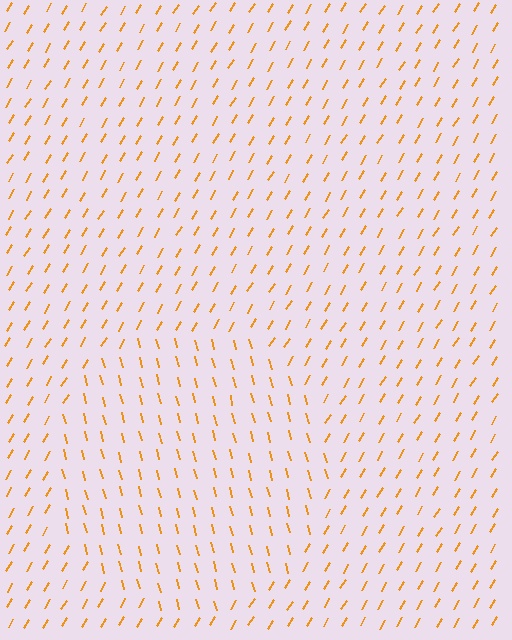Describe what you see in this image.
The image is filled with small orange line segments. A circle region in the image has lines oriented differently from the surrounding lines, creating a visible texture boundary.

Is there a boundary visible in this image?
Yes, there is a texture boundary formed by a change in line orientation.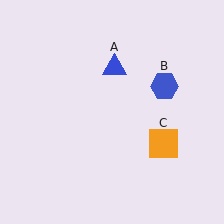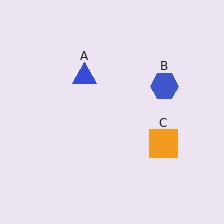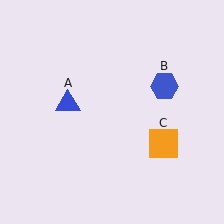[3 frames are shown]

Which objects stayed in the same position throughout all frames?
Blue hexagon (object B) and orange square (object C) remained stationary.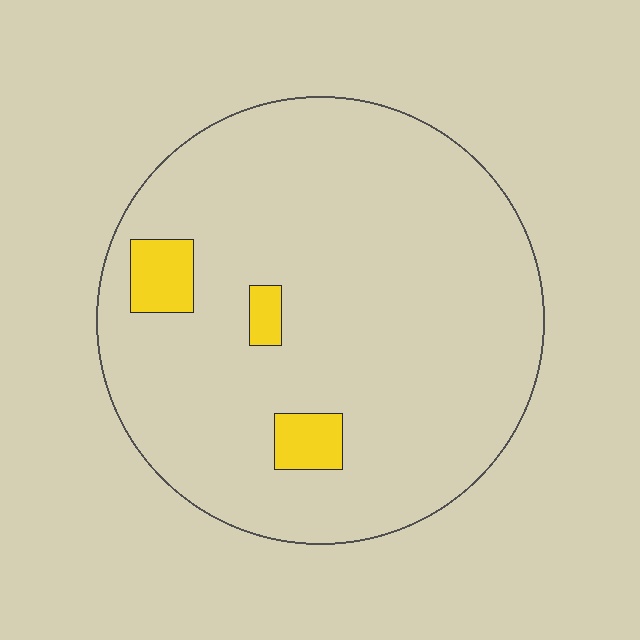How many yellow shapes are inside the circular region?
3.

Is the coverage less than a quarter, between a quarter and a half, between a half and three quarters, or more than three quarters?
Less than a quarter.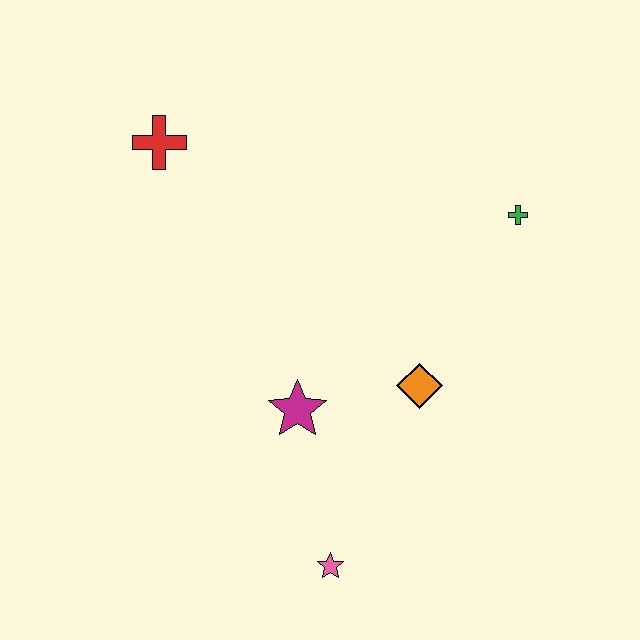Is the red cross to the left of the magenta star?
Yes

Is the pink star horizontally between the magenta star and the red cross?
No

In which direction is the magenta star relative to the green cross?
The magenta star is to the left of the green cross.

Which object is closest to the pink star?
The magenta star is closest to the pink star.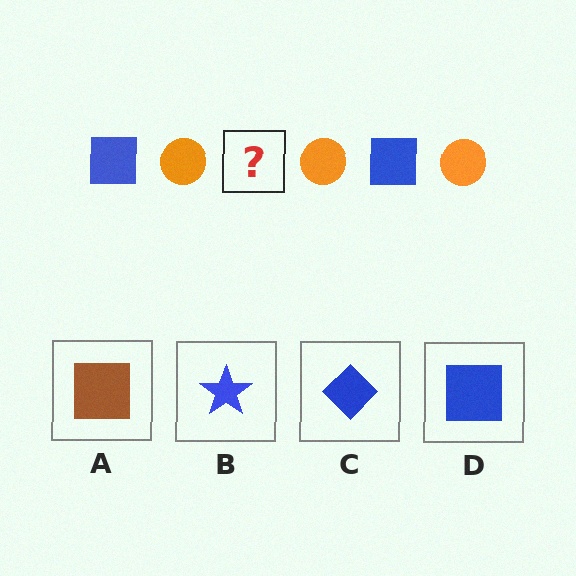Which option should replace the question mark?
Option D.